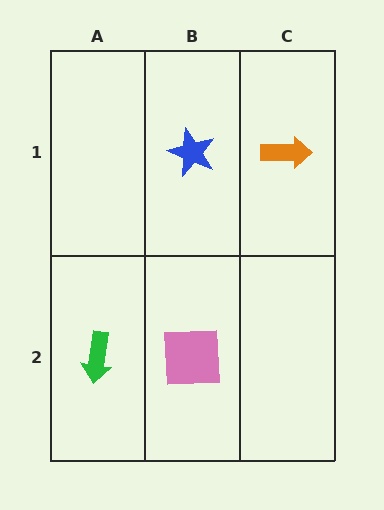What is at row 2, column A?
A green arrow.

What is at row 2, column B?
A pink square.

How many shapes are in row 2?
2 shapes.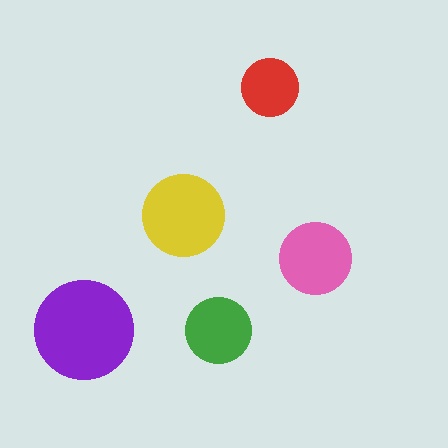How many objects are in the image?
There are 5 objects in the image.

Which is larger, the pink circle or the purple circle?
The purple one.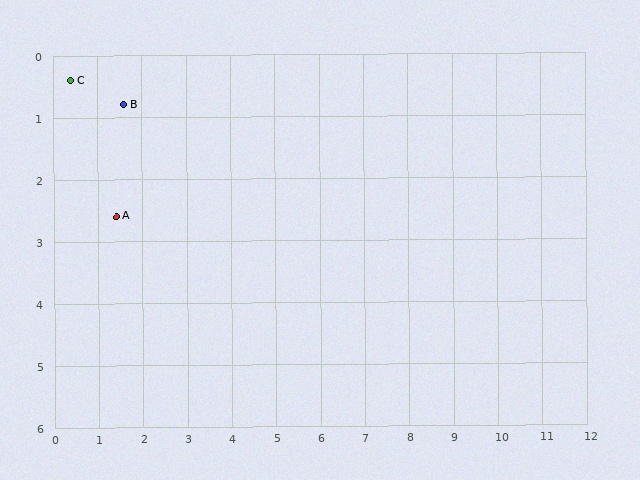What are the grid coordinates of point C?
Point C is at approximately (0.4, 0.4).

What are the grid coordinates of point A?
Point A is at approximately (1.4, 2.6).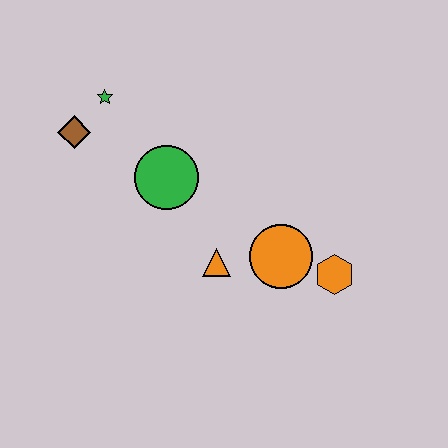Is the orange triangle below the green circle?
Yes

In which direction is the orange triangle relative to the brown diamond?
The orange triangle is to the right of the brown diamond.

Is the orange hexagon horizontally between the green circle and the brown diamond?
No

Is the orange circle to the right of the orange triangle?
Yes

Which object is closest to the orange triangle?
The orange circle is closest to the orange triangle.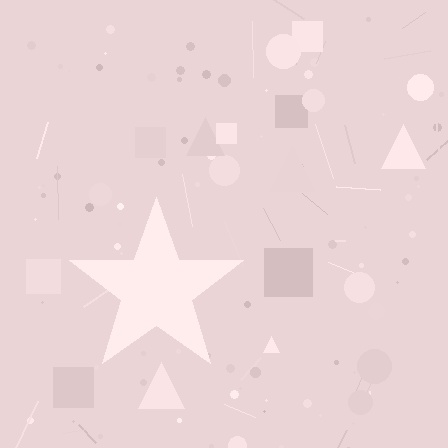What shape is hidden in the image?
A star is hidden in the image.